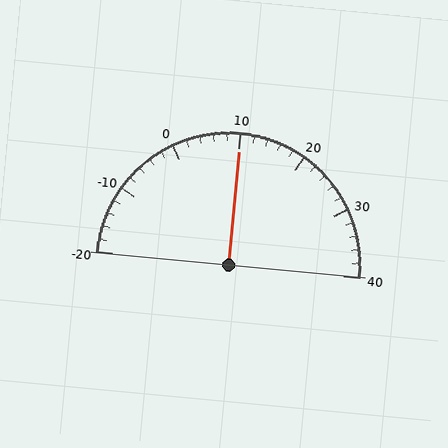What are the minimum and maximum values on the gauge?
The gauge ranges from -20 to 40.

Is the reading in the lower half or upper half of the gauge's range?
The reading is in the upper half of the range (-20 to 40).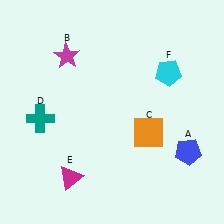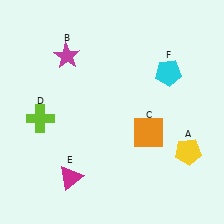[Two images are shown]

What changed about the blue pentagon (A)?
In Image 1, A is blue. In Image 2, it changed to yellow.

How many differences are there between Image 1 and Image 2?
There are 2 differences between the two images.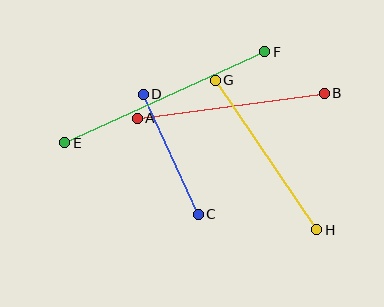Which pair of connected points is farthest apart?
Points E and F are farthest apart.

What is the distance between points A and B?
The distance is approximately 189 pixels.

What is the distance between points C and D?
The distance is approximately 132 pixels.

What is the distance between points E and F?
The distance is approximately 220 pixels.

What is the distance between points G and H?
The distance is approximately 181 pixels.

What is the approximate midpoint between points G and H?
The midpoint is at approximately (266, 155) pixels.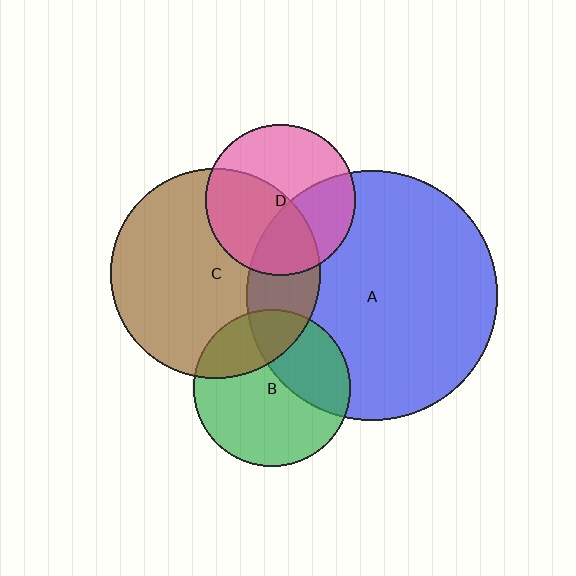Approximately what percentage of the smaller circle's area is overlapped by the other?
Approximately 50%.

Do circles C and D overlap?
Yes.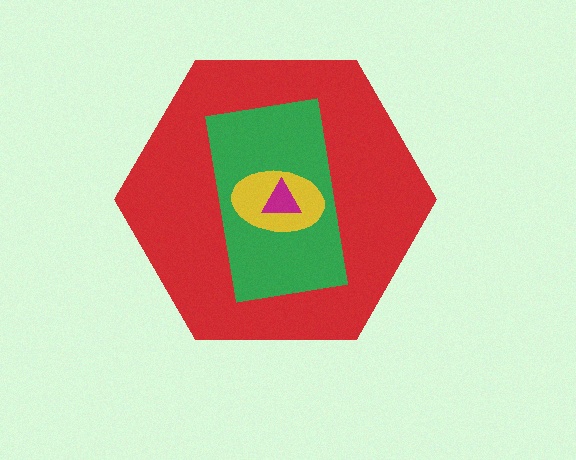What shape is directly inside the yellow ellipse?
The magenta triangle.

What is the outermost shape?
The red hexagon.